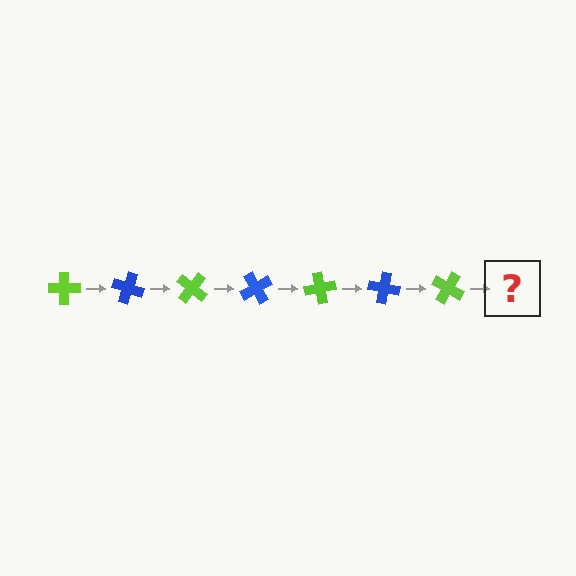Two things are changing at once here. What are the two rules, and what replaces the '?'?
The two rules are that it rotates 20 degrees each step and the color cycles through lime and blue. The '?' should be a blue cross, rotated 140 degrees from the start.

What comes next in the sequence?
The next element should be a blue cross, rotated 140 degrees from the start.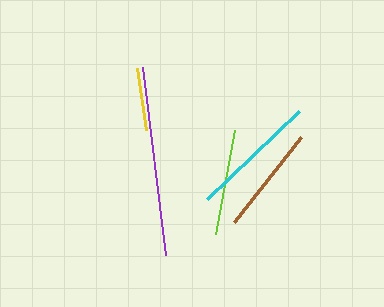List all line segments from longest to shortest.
From longest to shortest: purple, cyan, brown, lime, yellow.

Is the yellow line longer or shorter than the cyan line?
The cyan line is longer than the yellow line.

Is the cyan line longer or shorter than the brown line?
The cyan line is longer than the brown line.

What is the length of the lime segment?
The lime segment is approximately 105 pixels long.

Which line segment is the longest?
The purple line is the longest at approximately 190 pixels.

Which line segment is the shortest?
The yellow line is the shortest at approximately 62 pixels.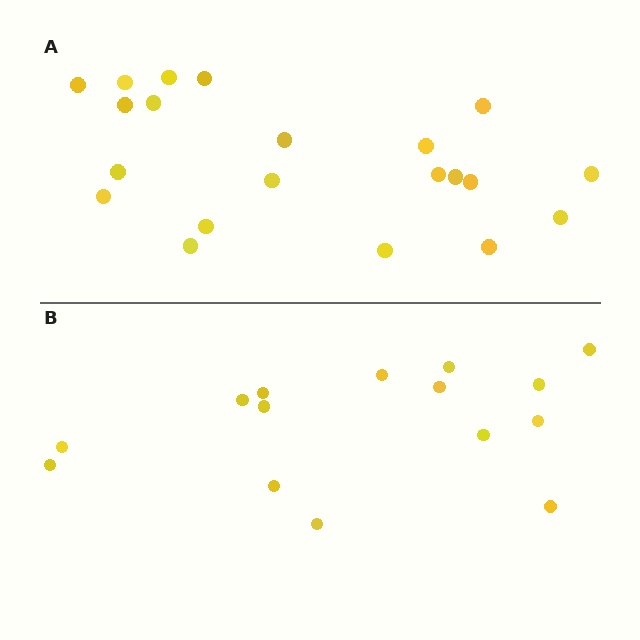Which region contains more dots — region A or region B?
Region A (the top region) has more dots.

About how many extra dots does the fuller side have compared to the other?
Region A has about 6 more dots than region B.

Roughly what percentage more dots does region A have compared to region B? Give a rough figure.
About 40% more.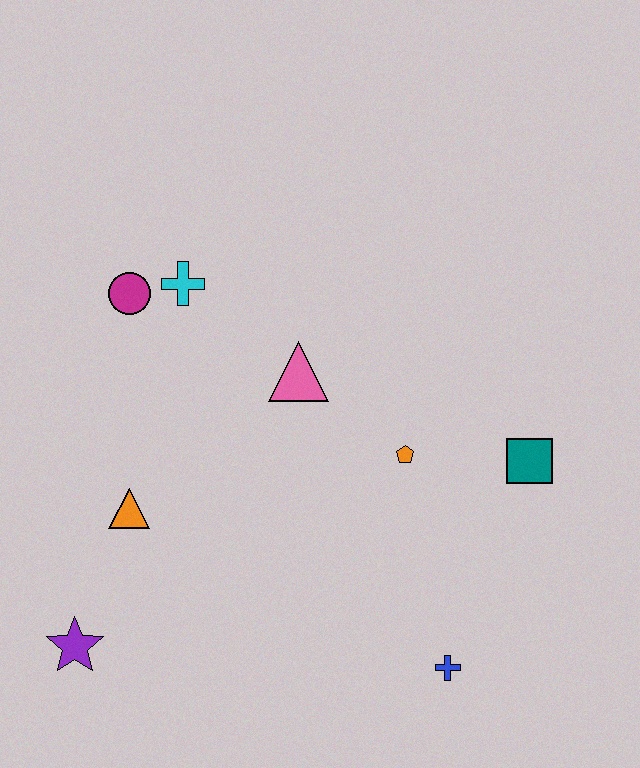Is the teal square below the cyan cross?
Yes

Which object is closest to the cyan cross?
The magenta circle is closest to the cyan cross.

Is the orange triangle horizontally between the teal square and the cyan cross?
No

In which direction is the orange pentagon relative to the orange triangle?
The orange pentagon is to the right of the orange triangle.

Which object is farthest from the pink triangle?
The purple star is farthest from the pink triangle.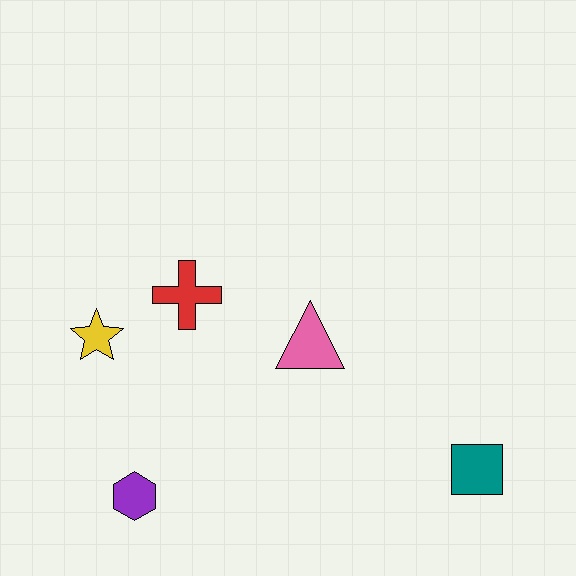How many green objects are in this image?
There are no green objects.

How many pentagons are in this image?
There are no pentagons.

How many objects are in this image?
There are 5 objects.